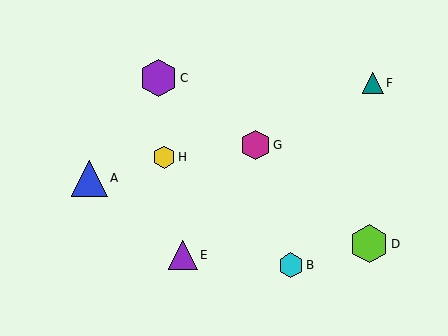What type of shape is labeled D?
Shape D is a lime hexagon.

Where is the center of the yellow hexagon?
The center of the yellow hexagon is at (164, 157).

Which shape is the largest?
The lime hexagon (labeled D) is the largest.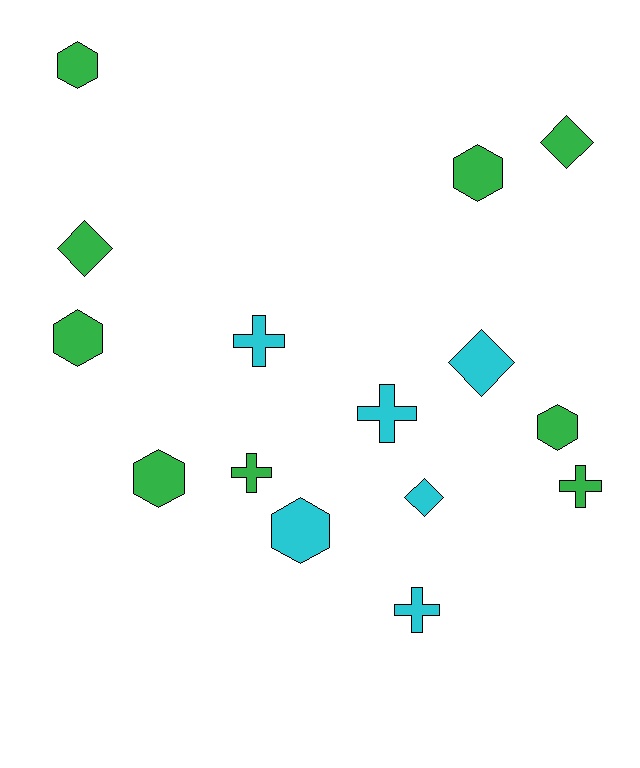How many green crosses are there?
There are 2 green crosses.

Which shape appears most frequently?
Hexagon, with 6 objects.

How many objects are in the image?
There are 15 objects.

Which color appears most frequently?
Green, with 9 objects.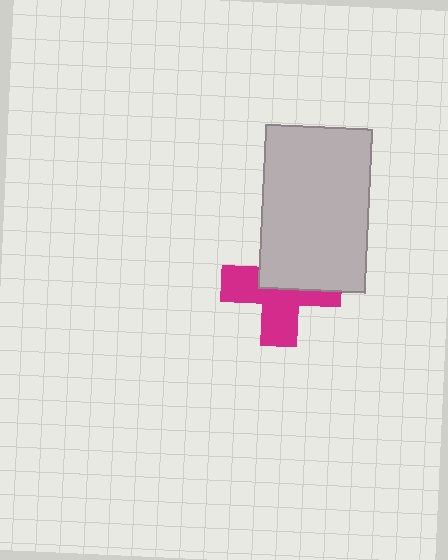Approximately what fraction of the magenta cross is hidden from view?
Roughly 46% of the magenta cross is hidden behind the light gray rectangle.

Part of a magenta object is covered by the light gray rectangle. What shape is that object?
It is a cross.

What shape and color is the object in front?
The object in front is a light gray rectangle.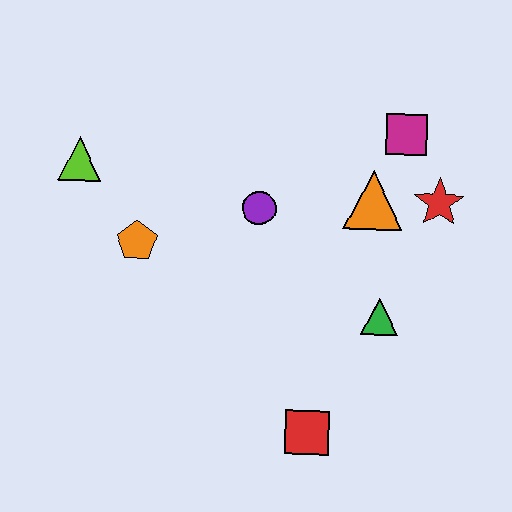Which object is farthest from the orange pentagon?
The red star is farthest from the orange pentagon.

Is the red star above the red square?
Yes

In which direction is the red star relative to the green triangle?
The red star is above the green triangle.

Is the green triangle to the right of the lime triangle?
Yes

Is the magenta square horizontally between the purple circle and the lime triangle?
No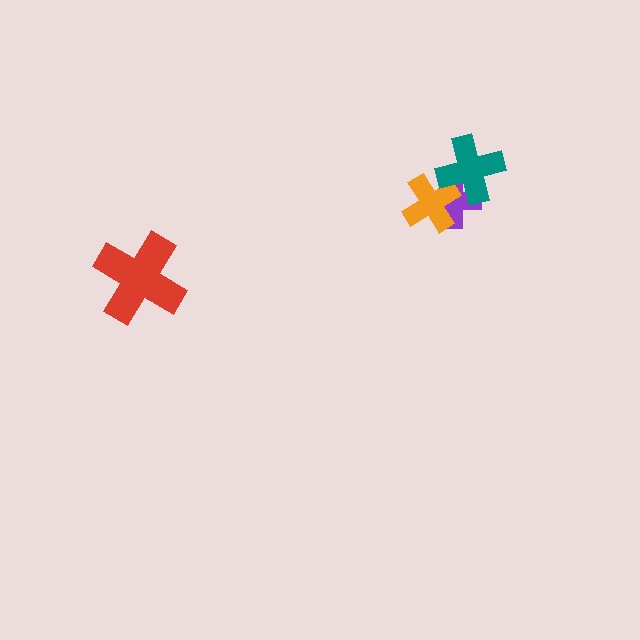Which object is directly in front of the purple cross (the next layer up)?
The orange cross is directly in front of the purple cross.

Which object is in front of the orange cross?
The teal cross is in front of the orange cross.